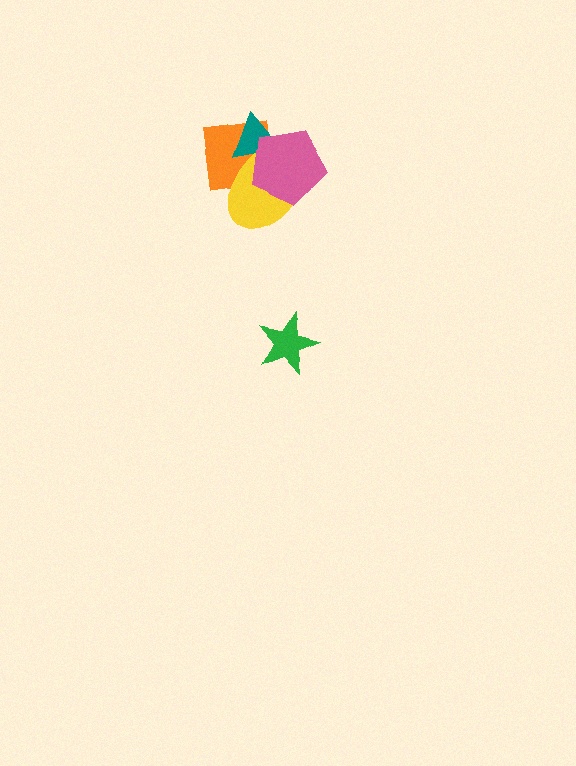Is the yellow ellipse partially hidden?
Yes, it is partially covered by another shape.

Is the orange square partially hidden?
Yes, it is partially covered by another shape.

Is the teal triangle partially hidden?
Yes, it is partially covered by another shape.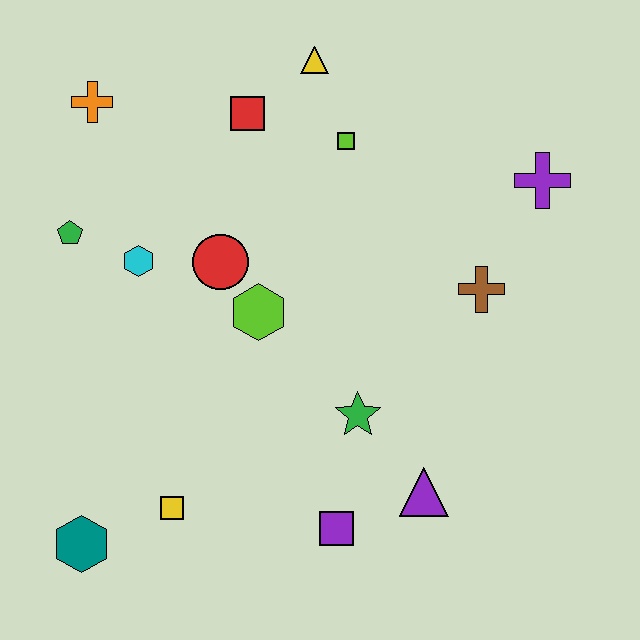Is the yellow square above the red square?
No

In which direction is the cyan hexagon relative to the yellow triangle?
The cyan hexagon is below the yellow triangle.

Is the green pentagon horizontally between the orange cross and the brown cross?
No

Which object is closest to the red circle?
The lime hexagon is closest to the red circle.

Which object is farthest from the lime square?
The teal hexagon is farthest from the lime square.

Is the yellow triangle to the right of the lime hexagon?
Yes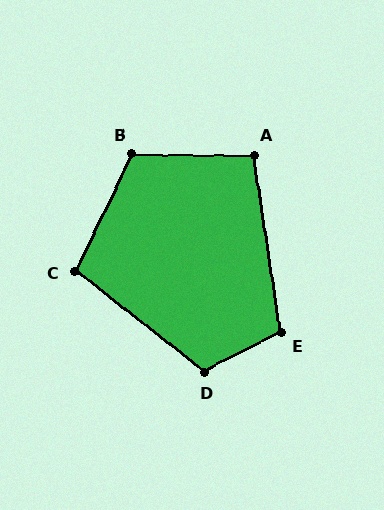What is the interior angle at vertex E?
Approximately 109 degrees (obtuse).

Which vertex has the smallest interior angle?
A, at approximately 99 degrees.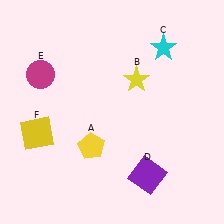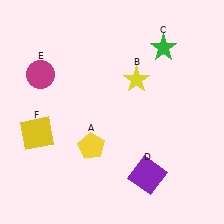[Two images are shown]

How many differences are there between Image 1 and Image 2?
There is 1 difference between the two images.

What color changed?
The star (C) changed from cyan in Image 1 to green in Image 2.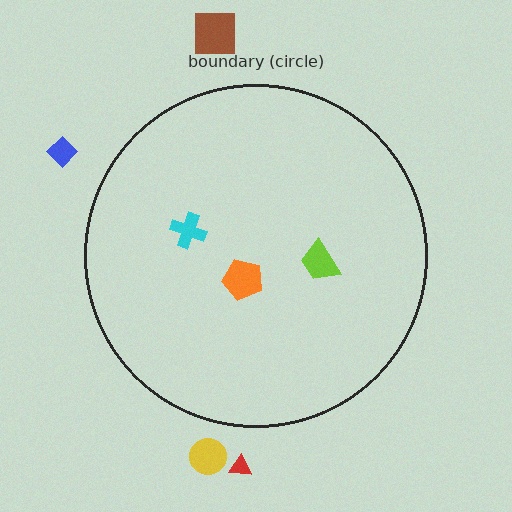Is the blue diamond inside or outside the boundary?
Outside.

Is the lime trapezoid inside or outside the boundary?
Inside.